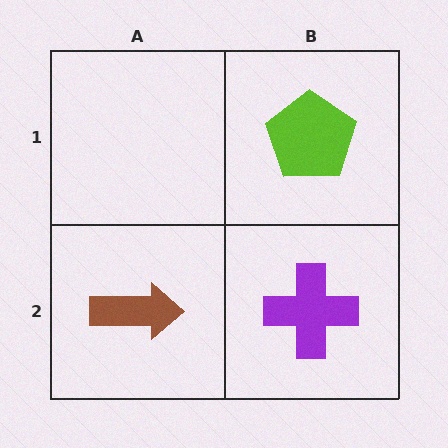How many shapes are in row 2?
2 shapes.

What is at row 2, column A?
A brown arrow.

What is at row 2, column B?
A purple cross.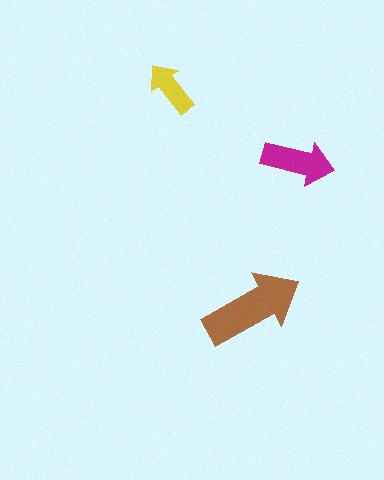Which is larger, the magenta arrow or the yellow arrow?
The magenta one.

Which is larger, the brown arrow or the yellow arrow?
The brown one.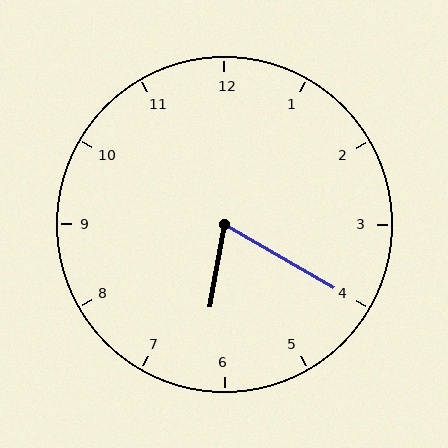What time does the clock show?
6:20.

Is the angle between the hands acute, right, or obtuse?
It is acute.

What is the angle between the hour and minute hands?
Approximately 70 degrees.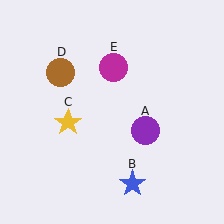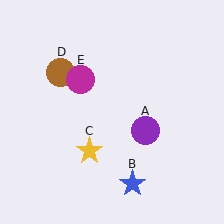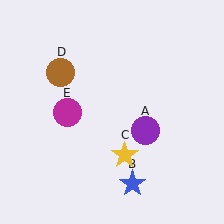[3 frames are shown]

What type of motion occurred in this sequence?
The yellow star (object C), magenta circle (object E) rotated counterclockwise around the center of the scene.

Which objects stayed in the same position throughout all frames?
Purple circle (object A) and blue star (object B) and brown circle (object D) remained stationary.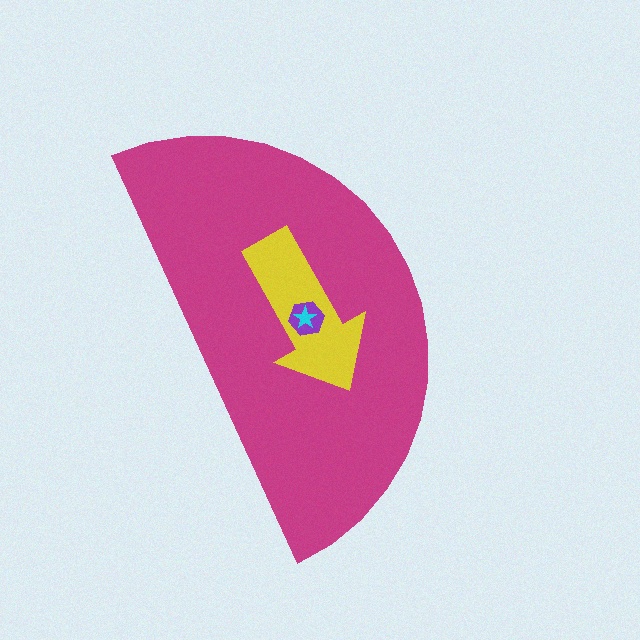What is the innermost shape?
The cyan star.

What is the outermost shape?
The magenta semicircle.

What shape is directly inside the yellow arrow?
The purple hexagon.